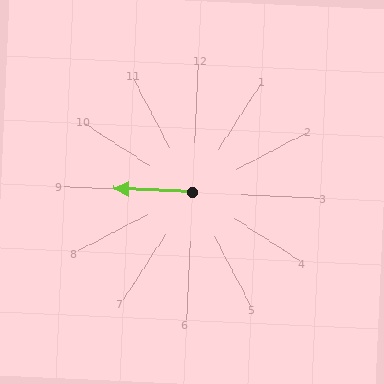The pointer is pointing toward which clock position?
Roughly 9 o'clock.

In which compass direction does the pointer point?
West.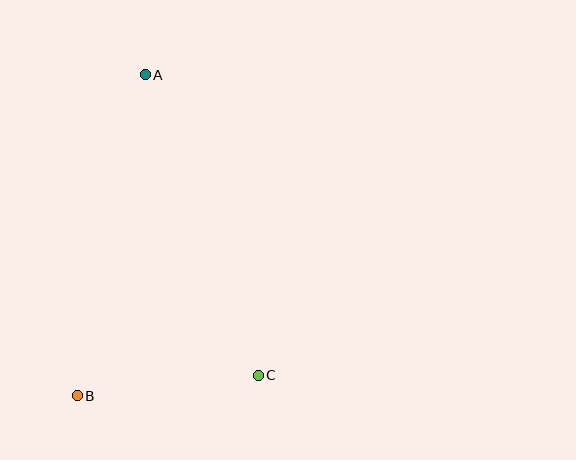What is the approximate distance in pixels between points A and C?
The distance between A and C is approximately 321 pixels.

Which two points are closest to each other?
Points B and C are closest to each other.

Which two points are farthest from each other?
Points A and B are farthest from each other.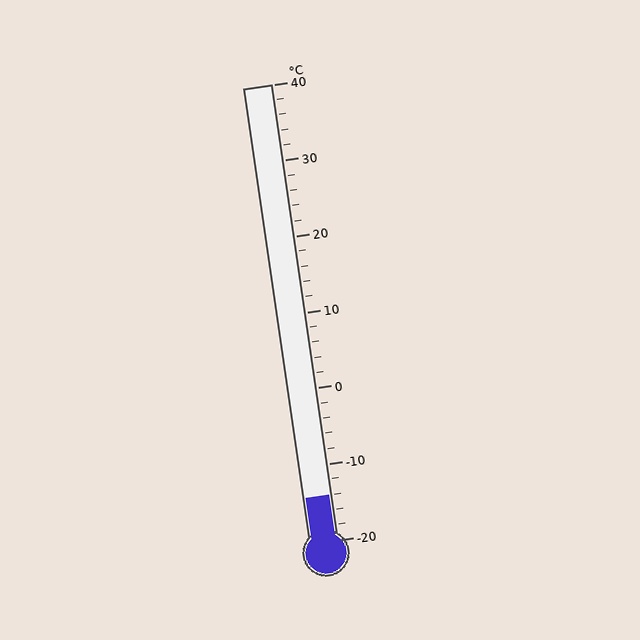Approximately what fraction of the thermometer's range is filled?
The thermometer is filled to approximately 10% of its range.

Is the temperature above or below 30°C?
The temperature is below 30°C.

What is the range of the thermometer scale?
The thermometer scale ranges from -20°C to 40°C.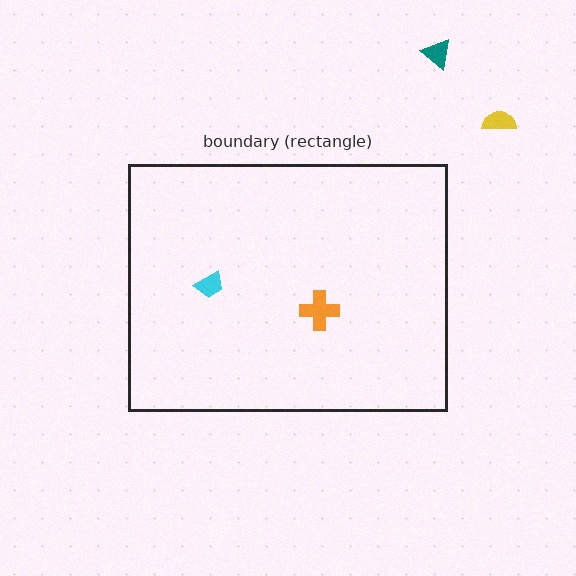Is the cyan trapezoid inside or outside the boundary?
Inside.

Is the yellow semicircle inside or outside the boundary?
Outside.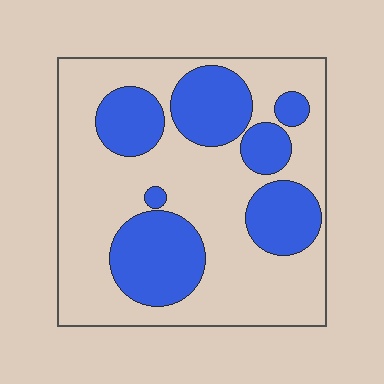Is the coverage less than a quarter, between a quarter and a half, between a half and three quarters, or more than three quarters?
Between a quarter and a half.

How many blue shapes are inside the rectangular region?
7.